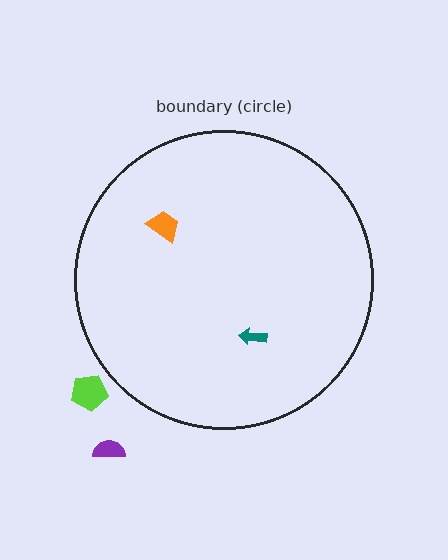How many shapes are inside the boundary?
2 inside, 2 outside.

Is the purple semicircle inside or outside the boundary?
Outside.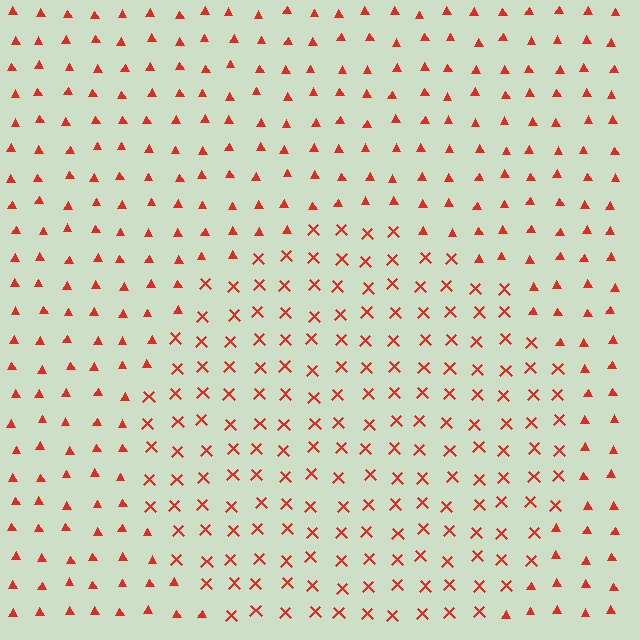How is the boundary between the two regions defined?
The boundary is defined by a change in element shape: X marks inside vs. triangles outside. All elements share the same color and spacing.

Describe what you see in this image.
The image is filled with small red elements arranged in a uniform grid. A circle-shaped region contains X marks, while the surrounding area contains triangles. The boundary is defined purely by the change in element shape.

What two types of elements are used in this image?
The image uses X marks inside the circle region and triangles outside it.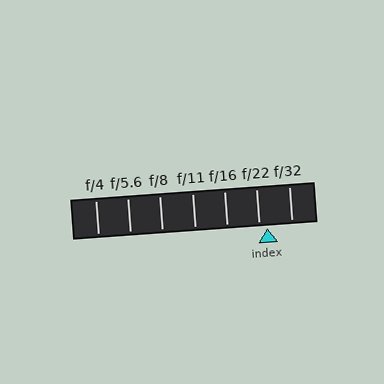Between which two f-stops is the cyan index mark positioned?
The index mark is between f/22 and f/32.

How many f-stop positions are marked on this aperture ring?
There are 7 f-stop positions marked.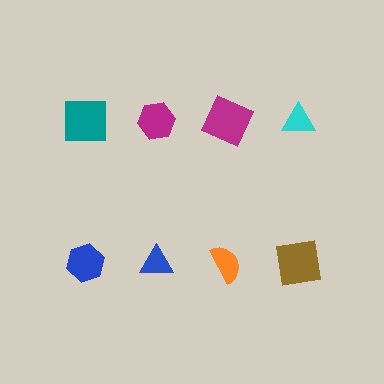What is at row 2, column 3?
An orange semicircle.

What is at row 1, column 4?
A cyan triangle.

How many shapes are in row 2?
4 shapes.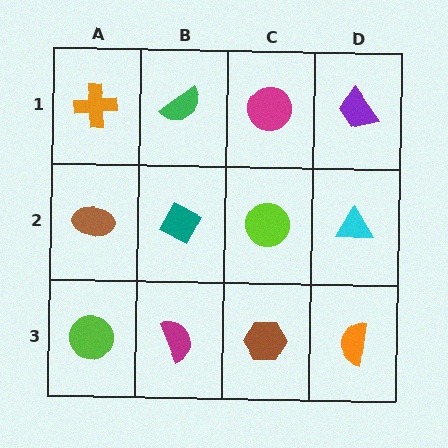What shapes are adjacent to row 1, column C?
A lime circle (row 2, column C), a green semicircle (row 1, column B), a purple trapezoid (row 1, column D).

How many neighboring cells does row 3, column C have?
3.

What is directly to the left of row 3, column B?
A lime circle.